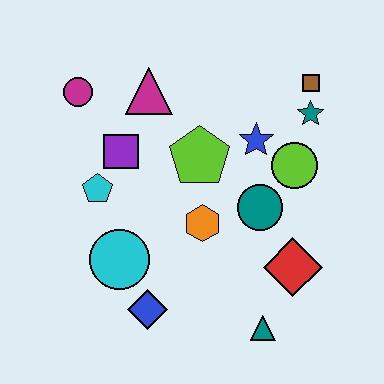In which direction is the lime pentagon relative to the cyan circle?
The lime pentagon is above the cyan circle.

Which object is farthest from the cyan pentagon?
The brown square is farthest from the cyan pentagon.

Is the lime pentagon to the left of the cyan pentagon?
No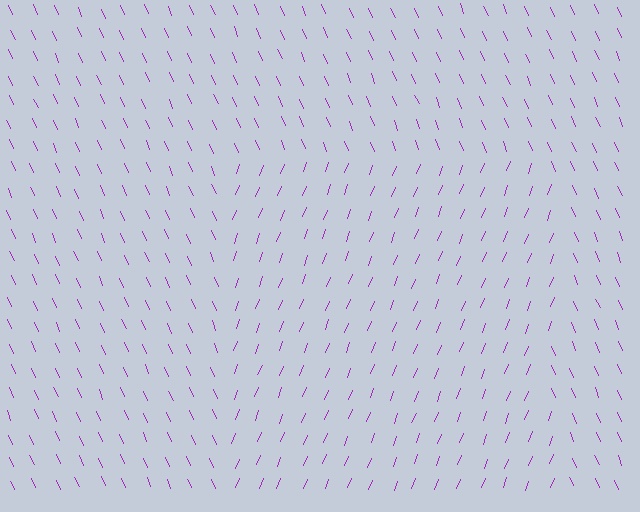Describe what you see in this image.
The image is filled with small purple line segments. A rectangle region in the image has lines oriented differently from the surrounding lines, creating a visible texture boundary.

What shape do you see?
I see a rectangle.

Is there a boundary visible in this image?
Yes, there is a texture boundary formed by a change in line orientation.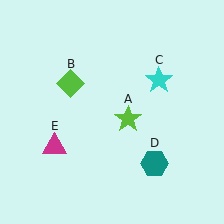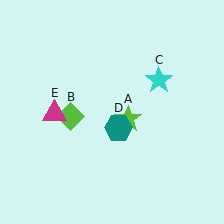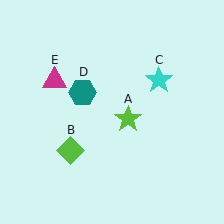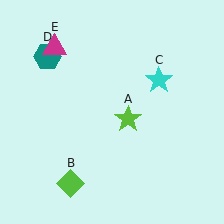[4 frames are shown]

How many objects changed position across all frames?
3 objects changed position: lime diamond (object B), teal hexagon (object D), magenta triangle (object E).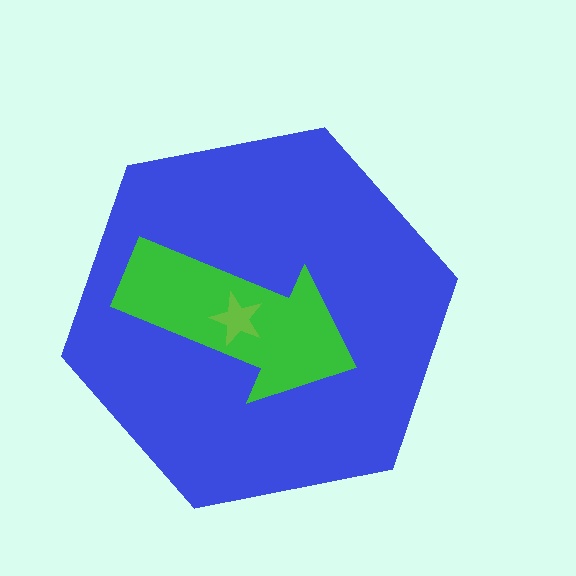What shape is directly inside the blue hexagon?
The green arrow.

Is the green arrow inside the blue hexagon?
Yes.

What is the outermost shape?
The blue hexagon.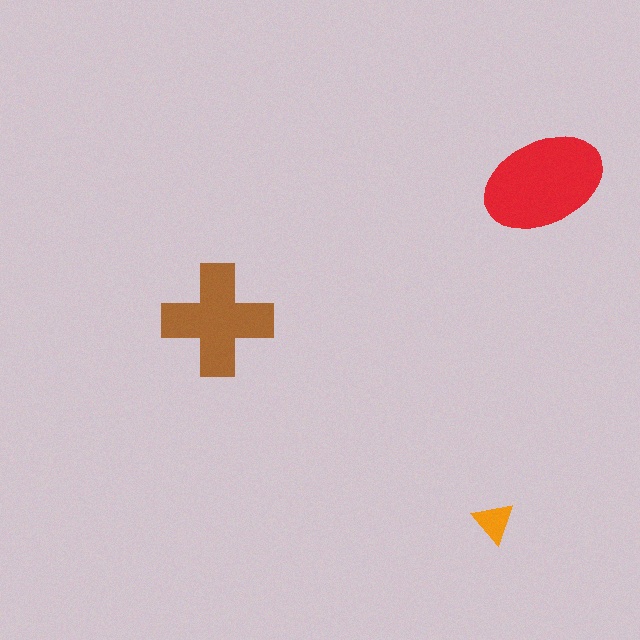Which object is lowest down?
The orange triangle is bottommost.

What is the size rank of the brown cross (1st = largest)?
2nd.